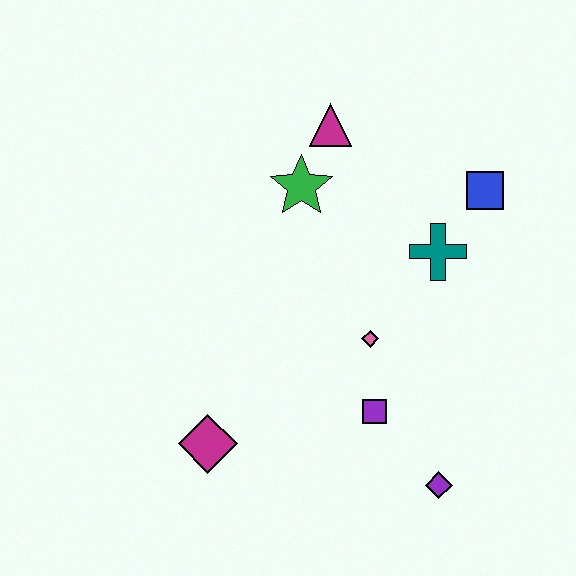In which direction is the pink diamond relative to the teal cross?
The pink diamond is below the teal cross.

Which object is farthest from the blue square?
The magenta diamond is farthest from the blue square.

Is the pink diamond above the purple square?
Yes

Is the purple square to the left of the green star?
No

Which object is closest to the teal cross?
The blue square is closest to the teal cross.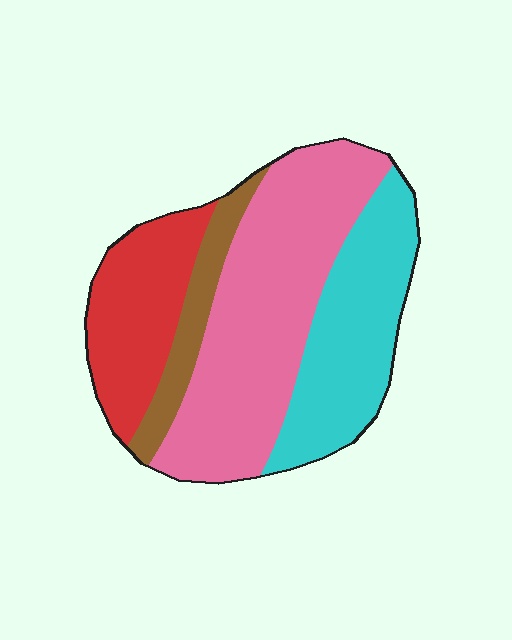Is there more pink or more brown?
Pink.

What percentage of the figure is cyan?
Cyan covers about 25% of the figure.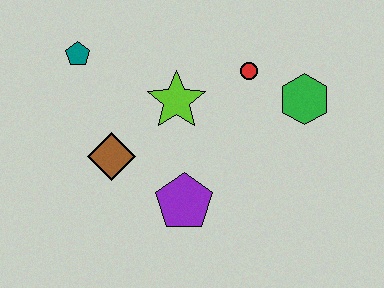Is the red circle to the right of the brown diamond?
Yes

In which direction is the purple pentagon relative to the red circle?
The purple pentagon is below the red circle.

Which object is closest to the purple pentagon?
The brown diamond is closest to the purple pentagon.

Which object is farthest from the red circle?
The teal pentagon is farthest from the red circle.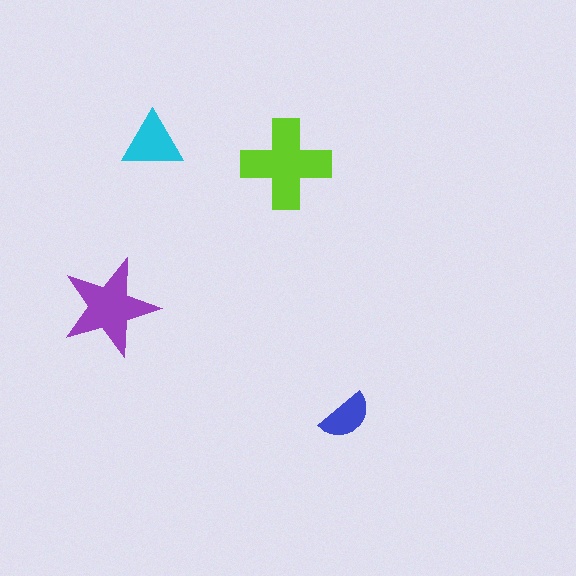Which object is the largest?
The lime cross.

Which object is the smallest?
The blue semicircle.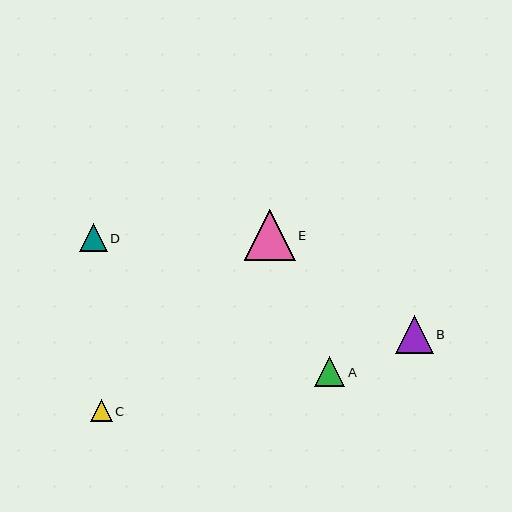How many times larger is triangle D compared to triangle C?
Triangle D is approximately 1.3 times the size of triangle C.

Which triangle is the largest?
Triangle E is the largest with a size of approximately 51 pixels.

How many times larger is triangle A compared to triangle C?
Triangle A is approximately 1.4 times the size of triangle C.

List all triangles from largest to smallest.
From largest to smallest: E, B, A, D, C.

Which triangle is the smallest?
Triangle C is the smallest with a size of approximately 22 pixels.